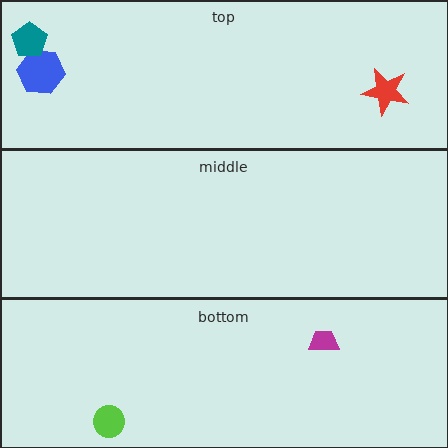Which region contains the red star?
The top region.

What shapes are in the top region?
The blue hexagon, the teal pentagon, the red star.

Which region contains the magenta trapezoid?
The bottom region.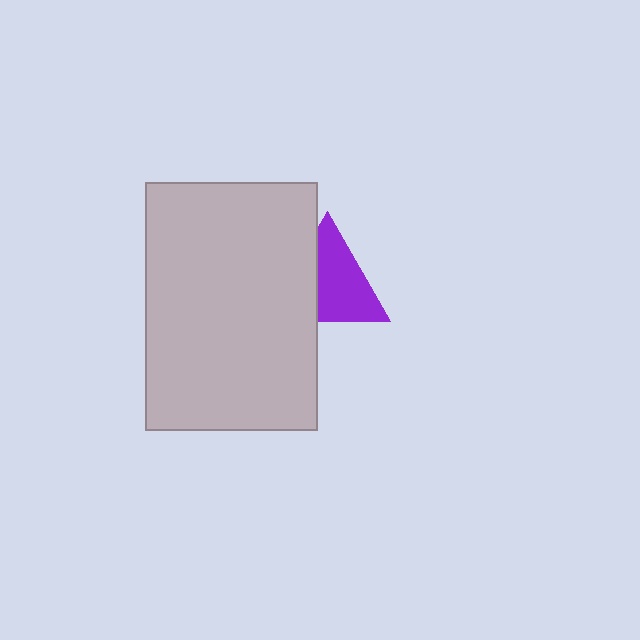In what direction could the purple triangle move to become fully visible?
The purple triangle could move right. That would shift it out from behind the light gray rectangle entirely.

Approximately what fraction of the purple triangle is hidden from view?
Roughly 36% of the purple triangle is hidden behind the light gray rectangle.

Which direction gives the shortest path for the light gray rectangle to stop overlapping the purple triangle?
Moving left gives the shortest separation.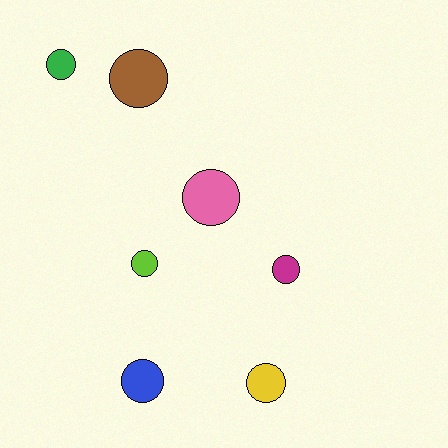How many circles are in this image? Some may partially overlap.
There are 7 circles.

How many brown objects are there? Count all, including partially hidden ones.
There is 1 brown object.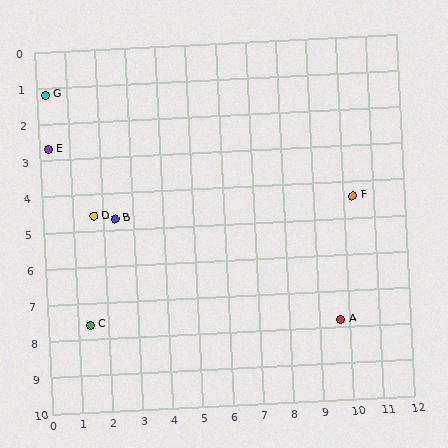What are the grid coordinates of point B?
Point B is at approximately (2.4, 4.7).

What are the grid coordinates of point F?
Point F is at approximately (10.3, 4.4).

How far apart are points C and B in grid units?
Points C and B are about 3.1 grid units apart.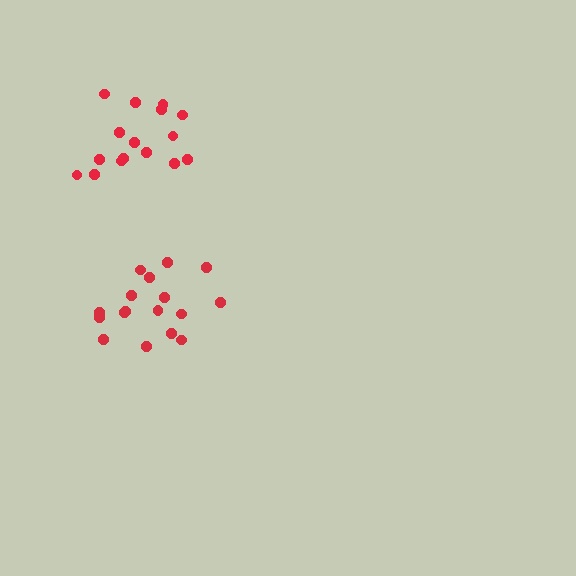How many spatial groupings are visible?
There are 2 spatial groupings.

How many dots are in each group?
Group 1: 16 dots, Group 2: 17 dots (33 total).